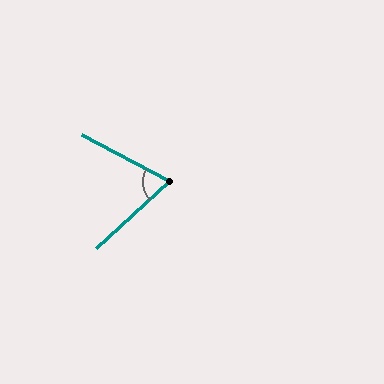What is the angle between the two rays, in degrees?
Approximately 71 degrees.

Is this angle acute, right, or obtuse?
It is acute.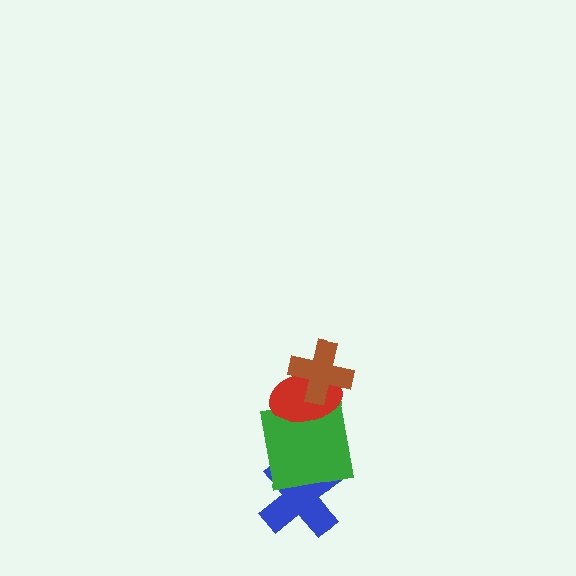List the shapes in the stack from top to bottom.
From top to bottom: the brown cross, the red ellipse, the green square, the blue cross.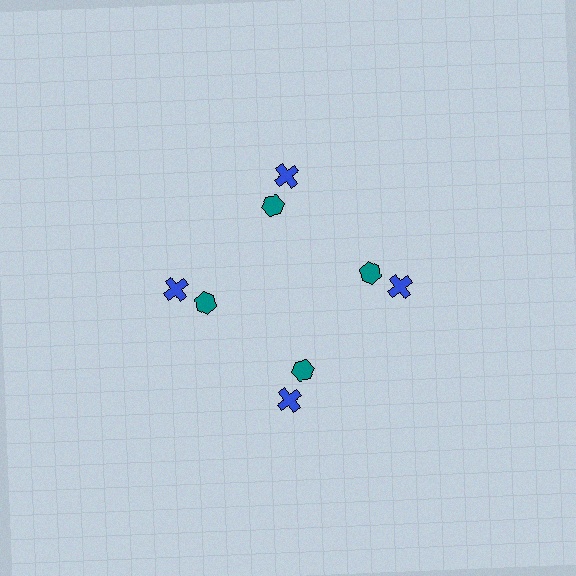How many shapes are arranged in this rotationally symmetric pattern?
There are 8 shapes, arranged in 4 groups of 2.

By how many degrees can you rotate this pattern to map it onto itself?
The pattern maps onto itself every 90 degrees of rotation.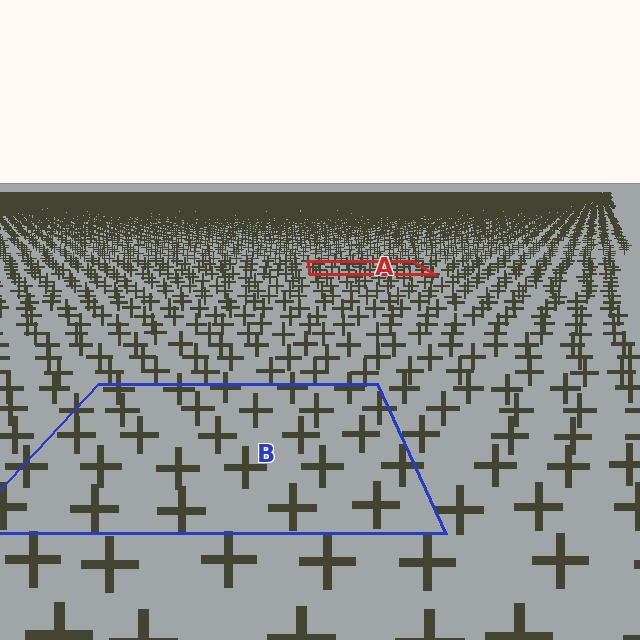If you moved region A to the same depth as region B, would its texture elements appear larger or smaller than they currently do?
They would appear larger. At a closer depth, the same texture elements are projected at a bigger on-screen size.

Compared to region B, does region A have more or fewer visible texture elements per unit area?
Region A has more texture elements per unit area — they are packed more densely because it is farther away.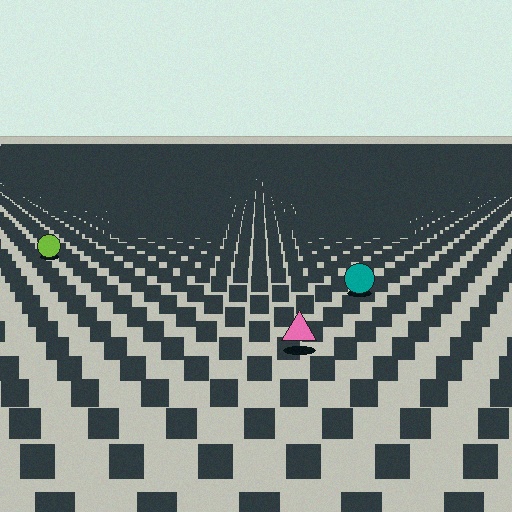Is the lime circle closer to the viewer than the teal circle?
No. The teal circle is closer — you can tell from the texture gradient: the ground texture is coarser near it.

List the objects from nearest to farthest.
From nearest to farthest: the pink triangle, the teal circle, the lime circle.